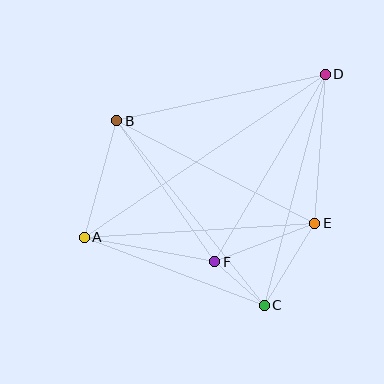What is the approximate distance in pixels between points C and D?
The distance between C and D is approximately 239 pixels.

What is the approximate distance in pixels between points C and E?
The distance between C and E is approximately 96 pixels.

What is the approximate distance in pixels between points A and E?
The distance between A and E is approximately 231 pixels.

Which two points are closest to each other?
Points C and F are closest to each other.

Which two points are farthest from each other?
Points A and D are farthest from each other.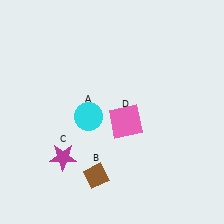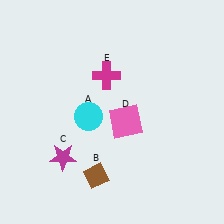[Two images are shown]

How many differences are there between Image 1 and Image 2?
There is 1 difference between the two images.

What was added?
A magenta cross (E) was added in Image 2.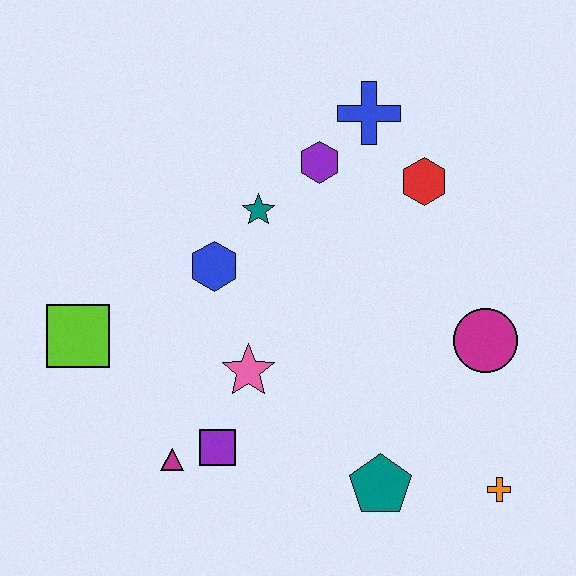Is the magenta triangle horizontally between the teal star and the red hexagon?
No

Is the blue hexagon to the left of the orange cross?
Yes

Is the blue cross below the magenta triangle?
No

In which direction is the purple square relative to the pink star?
The purple square is below the pink star.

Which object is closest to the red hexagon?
The blue cross is closest to the red hexagon.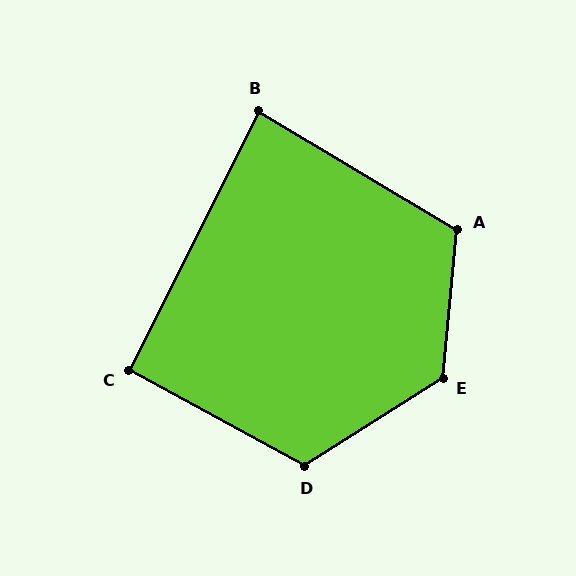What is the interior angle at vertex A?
Approximately 115 degrees (obtuse).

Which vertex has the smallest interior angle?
B, at approximately 86 degrees.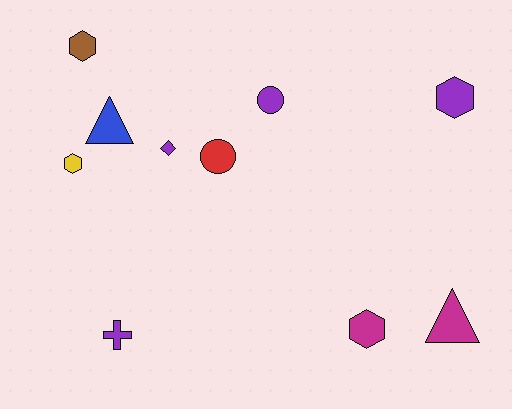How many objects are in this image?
There are 10 objects.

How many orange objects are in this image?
There are no orange objects.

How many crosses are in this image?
There is 1 cross.